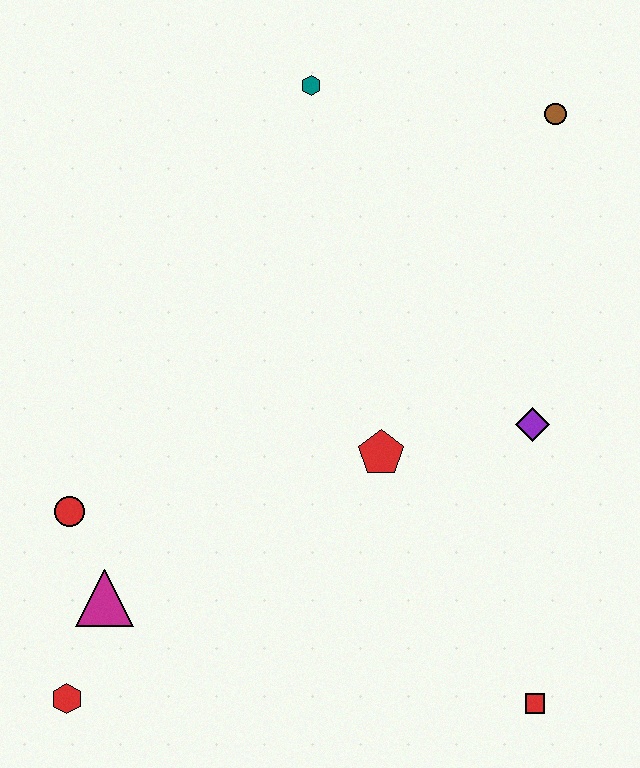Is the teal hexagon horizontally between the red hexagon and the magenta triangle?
No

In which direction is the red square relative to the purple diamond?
The red square is below the purple diamond.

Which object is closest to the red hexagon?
The magenta triangle is closest to the red hexagon.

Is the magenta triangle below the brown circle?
Yes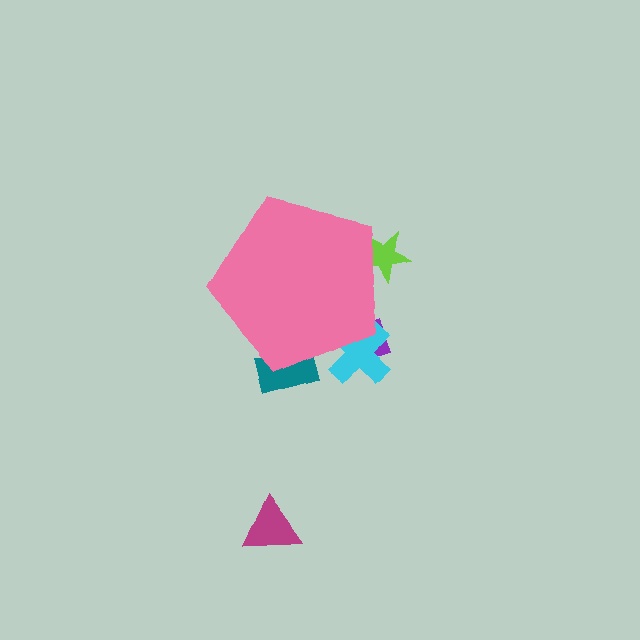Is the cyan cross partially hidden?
Yes, the cyan cross is partially hidden behind the pink pentagon.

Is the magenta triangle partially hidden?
No, the magenta triangle is fully visible.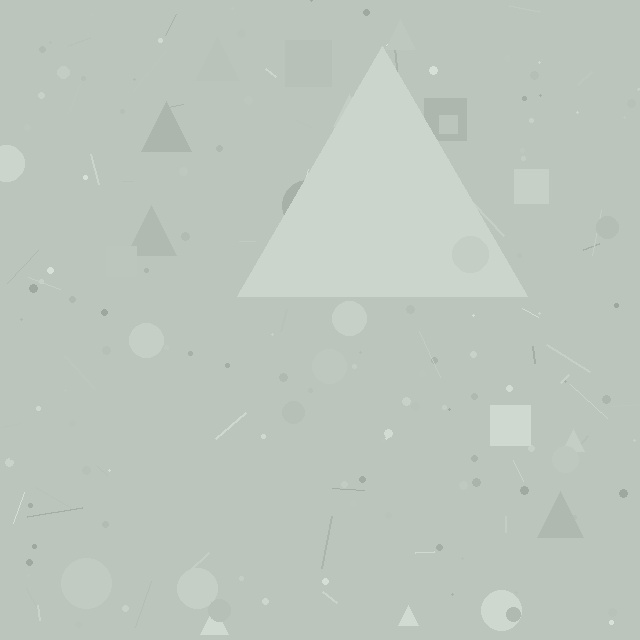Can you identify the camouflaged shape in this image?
The camouflaged shape is a triangle.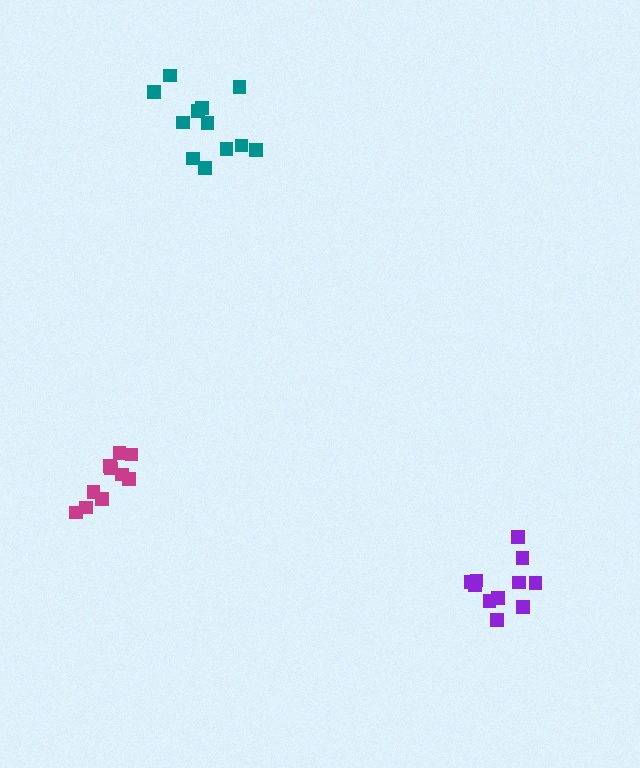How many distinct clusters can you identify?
There are 3 distinct clusters.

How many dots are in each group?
Group 1: 10 dots, Group 2: 12 dots, Group 3: 11 dots (33 total).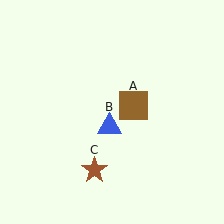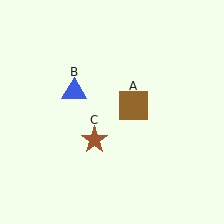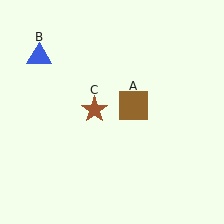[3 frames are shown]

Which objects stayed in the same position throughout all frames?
Brown square (object A) remained stationary.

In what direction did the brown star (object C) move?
The brown star (object C) moved up.